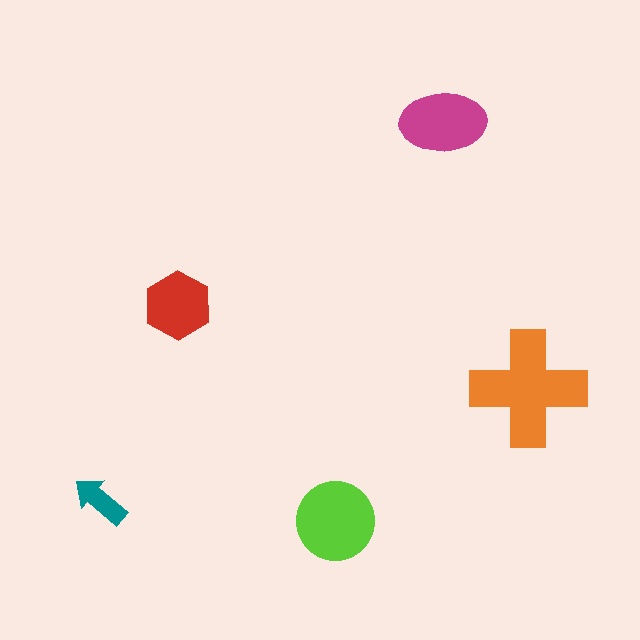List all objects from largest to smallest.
The orange cross, the lime circle, the magenta ellipse, the red hexagon, the teal arrow.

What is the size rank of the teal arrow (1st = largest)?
5th.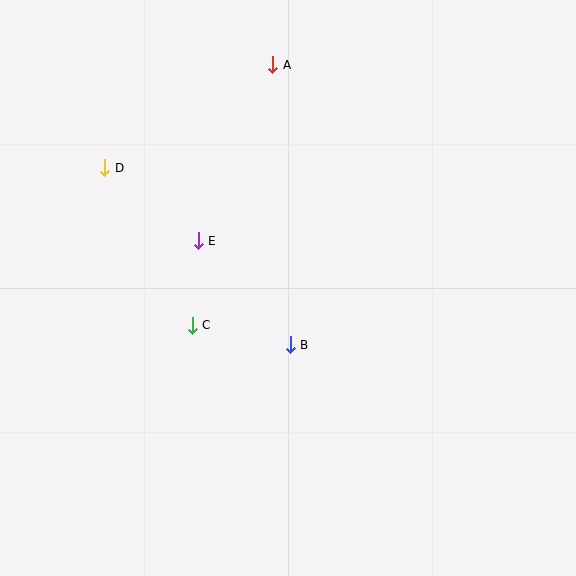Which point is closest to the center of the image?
Point B at (290, 345) is closest to the center.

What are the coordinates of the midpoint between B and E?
The midpoint between B and E is at (244, 293).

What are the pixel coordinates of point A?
Point A is at (273, 65).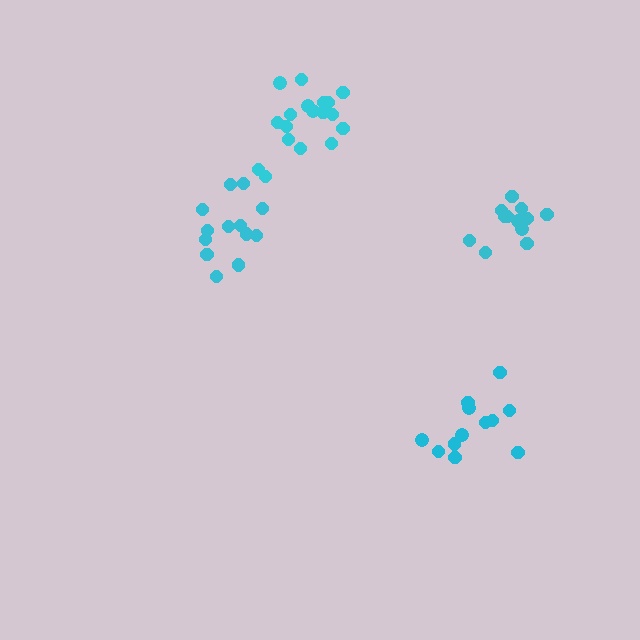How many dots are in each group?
Group 1: 12 dots, Group 2: 13 dots, Group 3: 12 dots, Group 4: 18 dots (55 total).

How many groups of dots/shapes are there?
There are 4 groups.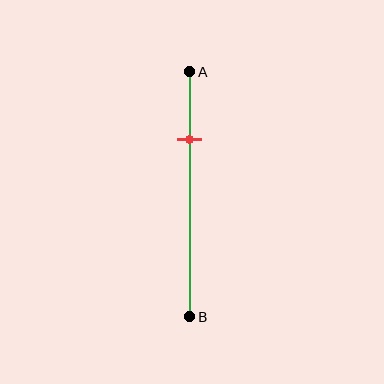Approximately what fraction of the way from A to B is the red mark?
The red mark is approximately 30% of the way from A to B.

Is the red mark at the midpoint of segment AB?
No, the mark is at about 30% from A, not at the 50% midpoint.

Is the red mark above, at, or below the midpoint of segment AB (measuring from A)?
The red mark is above the midpoint of segment AB.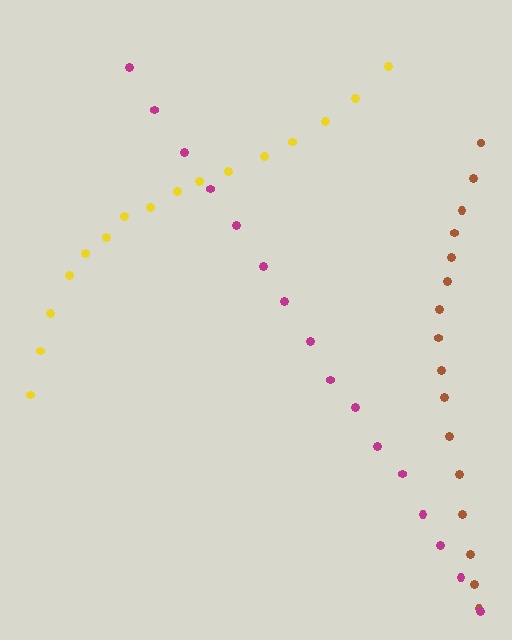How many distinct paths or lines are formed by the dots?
There are 3 distinct paths.